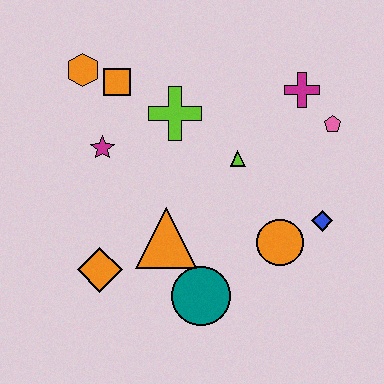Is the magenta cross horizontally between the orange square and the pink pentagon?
Yes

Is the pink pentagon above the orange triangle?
Yes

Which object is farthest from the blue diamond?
The orange hexagon is farthest from the blue diamond.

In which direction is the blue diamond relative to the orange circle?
The blue diamond is to the right of the orange circle.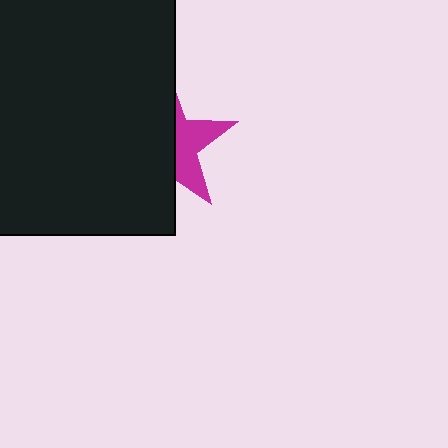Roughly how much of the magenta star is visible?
A small part of it is visible (roughly 39%).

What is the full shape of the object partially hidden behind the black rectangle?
The partially hidden object is a magenta star.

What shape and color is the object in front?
The object in front is a black rectangle.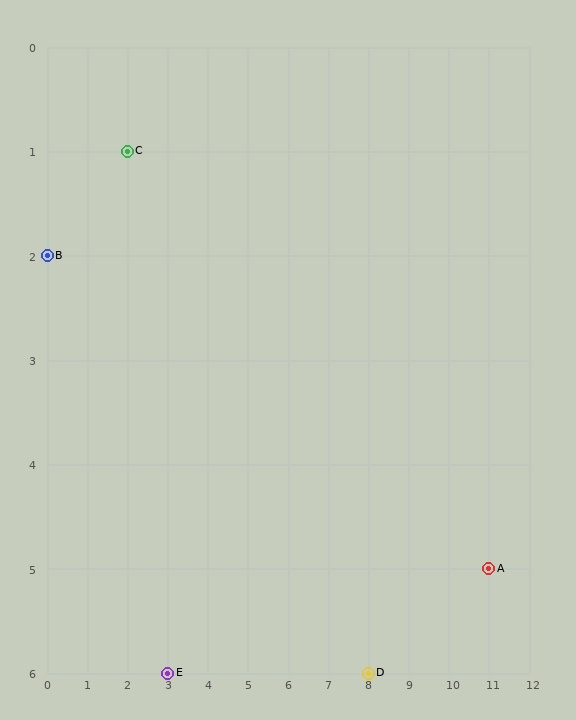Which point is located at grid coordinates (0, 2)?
Point B is at (0, 2).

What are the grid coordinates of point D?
Point D is at grid coordinates (8, 6).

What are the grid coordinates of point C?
Point C is at grid coordinates (2, 1).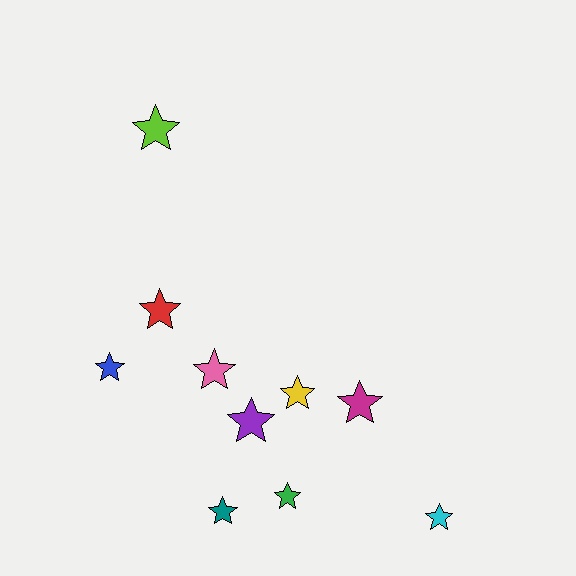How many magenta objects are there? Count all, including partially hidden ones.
There is 1 magenta object.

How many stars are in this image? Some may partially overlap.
There are 10 stars.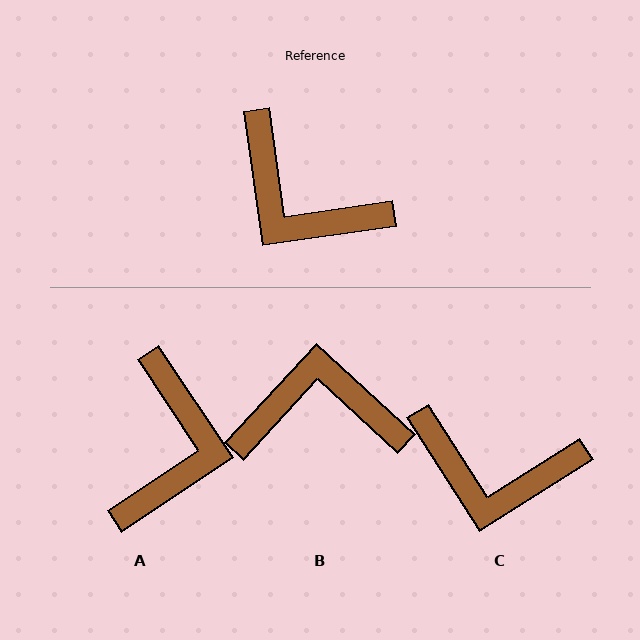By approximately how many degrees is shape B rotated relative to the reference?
Approximately 141 degrees clockwise.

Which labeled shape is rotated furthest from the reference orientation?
B, about 141 degrees away.